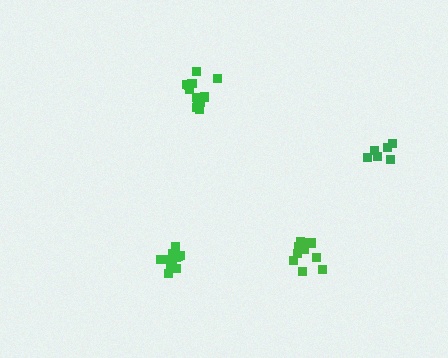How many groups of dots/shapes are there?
There are 4 groups.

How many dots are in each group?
Group 1: 7 dots, Group 2: 11 dots, Group 3: 13 dots, Group 4: 10 dots (41 total).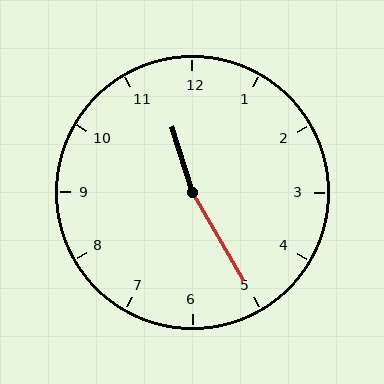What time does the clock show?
11:25.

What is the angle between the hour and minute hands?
Approximately 168 degrees.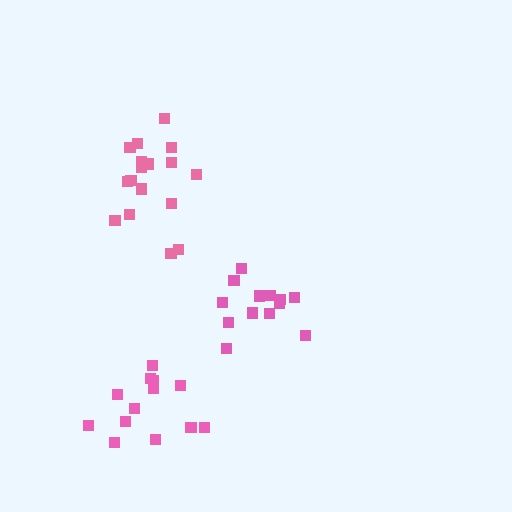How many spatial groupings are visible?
There are 3 spatial groupings.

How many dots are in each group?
Group 1: 13 dots, Group 2: 13 dots, Group 3: 17 dots (43 total).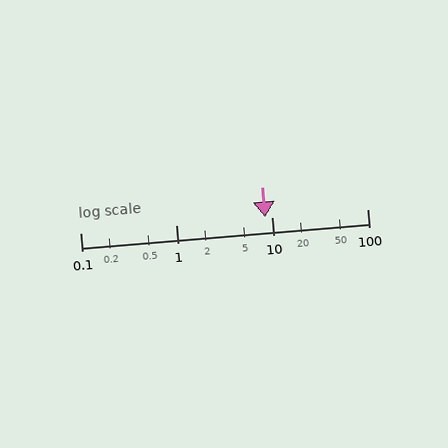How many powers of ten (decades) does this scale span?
The scale spans 3 decades, from 0.1 to 100.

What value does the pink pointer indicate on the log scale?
The pointer indicates approximately 8.6.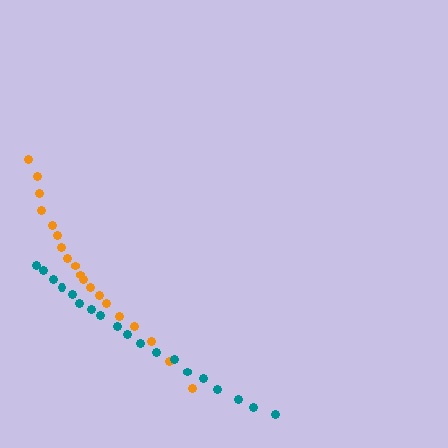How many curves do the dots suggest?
There are 2 distinct paths.